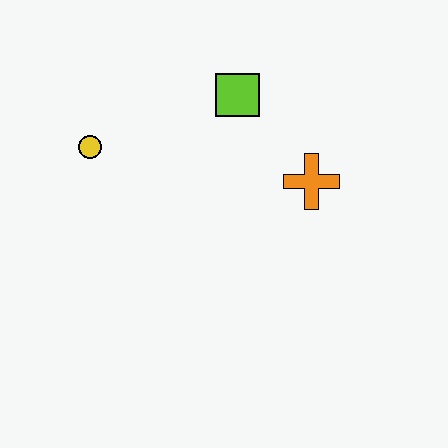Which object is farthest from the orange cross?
The yellow circle is farthest from the orange cross.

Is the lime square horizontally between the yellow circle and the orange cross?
Yes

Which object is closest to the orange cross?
The lime square is closest to the orange cross.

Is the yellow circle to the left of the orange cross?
Yes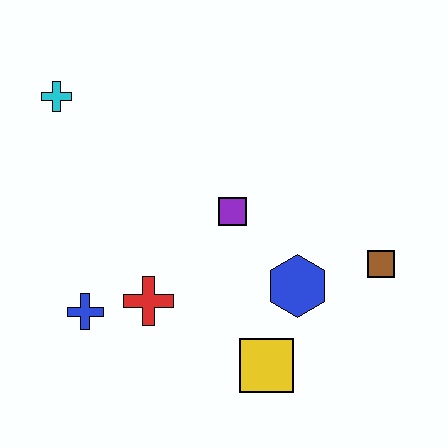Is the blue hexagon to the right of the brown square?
No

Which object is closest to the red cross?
The blue cross is closest to the red cross.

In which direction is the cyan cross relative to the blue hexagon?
The cyan cross is to the left of the blue hexagon.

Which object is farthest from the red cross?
The brown square is farthest from the red cross.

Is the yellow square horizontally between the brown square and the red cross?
Yes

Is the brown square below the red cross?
No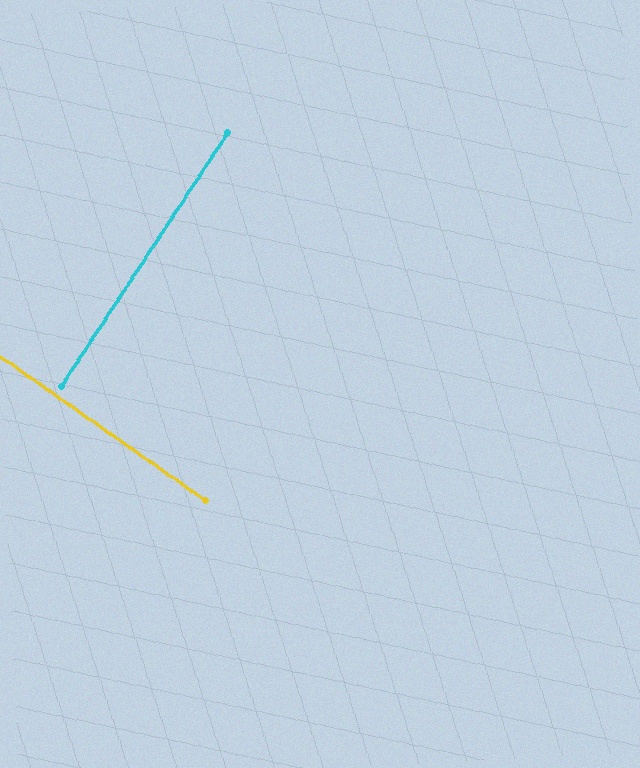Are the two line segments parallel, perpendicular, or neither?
Perpendicular — they meet at approximately 88°.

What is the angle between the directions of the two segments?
Approximately 88 degrees.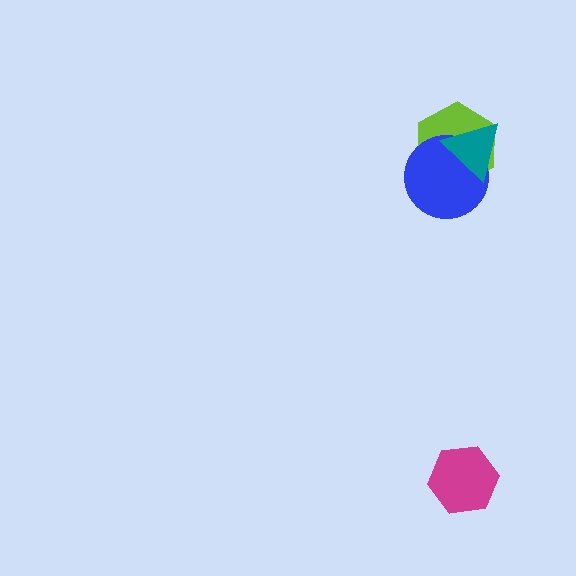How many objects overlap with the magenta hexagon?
0 objects overlap with the magenta hexagon.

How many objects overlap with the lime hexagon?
2 objects overlap with the lime hexagon.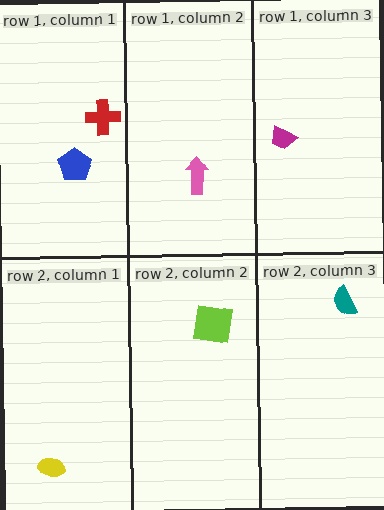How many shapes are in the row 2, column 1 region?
1.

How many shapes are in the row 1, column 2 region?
1.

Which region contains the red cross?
The row 1, column 1 region.